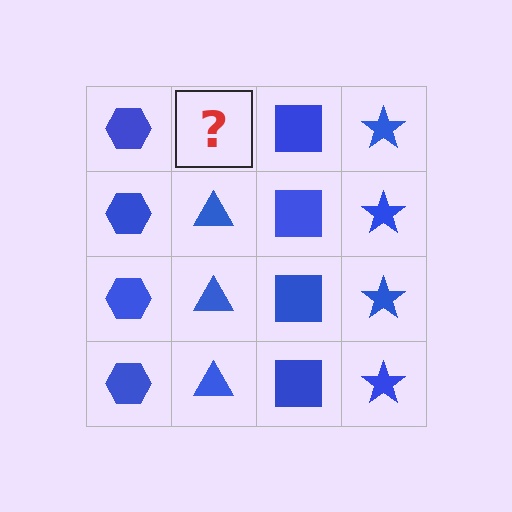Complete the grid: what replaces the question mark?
The question mark should be replaced with a blue triangle.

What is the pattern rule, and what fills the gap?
The rule is that each column has a consistent shape. The gap should be filled with a blue triangle.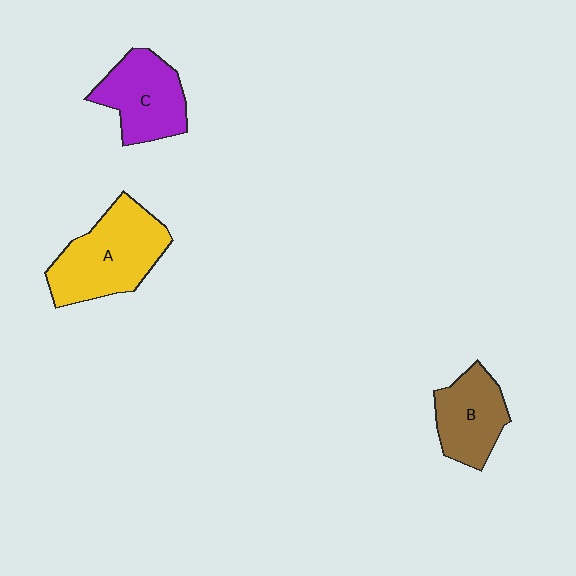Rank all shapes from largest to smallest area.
From largest to smallest: A (yellow), C (purple), B (brown).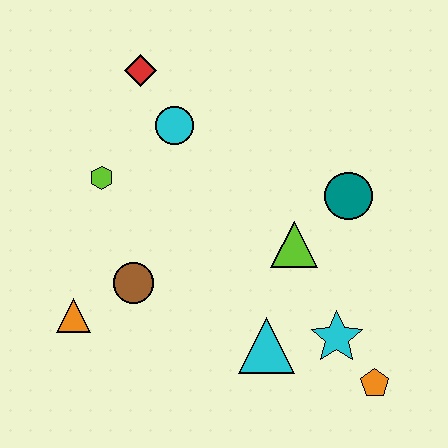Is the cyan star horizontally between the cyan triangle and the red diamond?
No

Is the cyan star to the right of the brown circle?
Yes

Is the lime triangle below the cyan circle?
Yes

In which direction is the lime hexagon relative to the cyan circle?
The lime hexagon is to the left of the cyan circle.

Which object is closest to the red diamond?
The cyan circle is closest to the red diamond.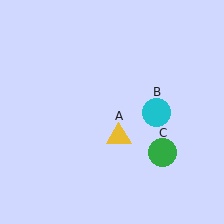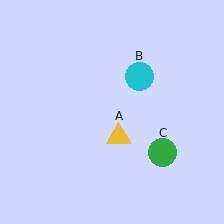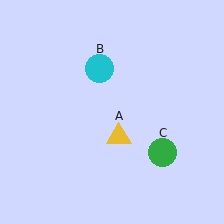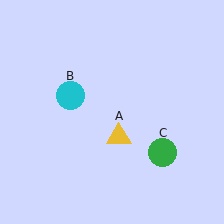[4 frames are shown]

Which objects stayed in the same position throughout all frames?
Yellow triangle (object A) and green circle (object C) remained stationary.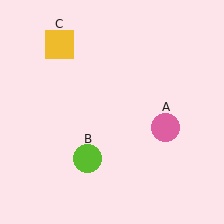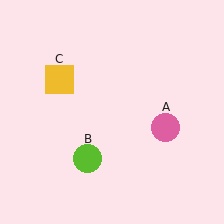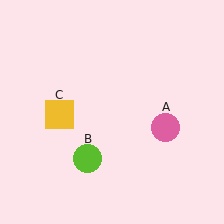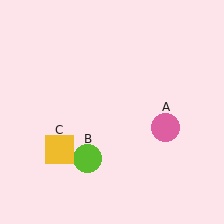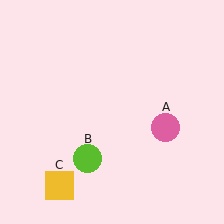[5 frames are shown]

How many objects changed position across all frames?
1 object changed position: yellow square (object C).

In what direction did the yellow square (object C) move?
The yellow square (object C) moved down.